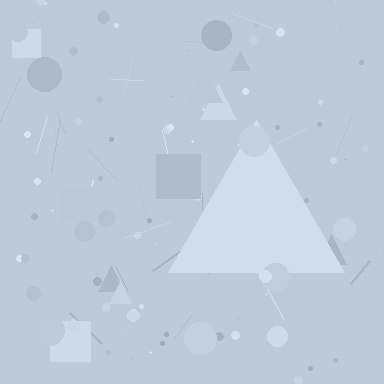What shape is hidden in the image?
A triangle is hidden in the image.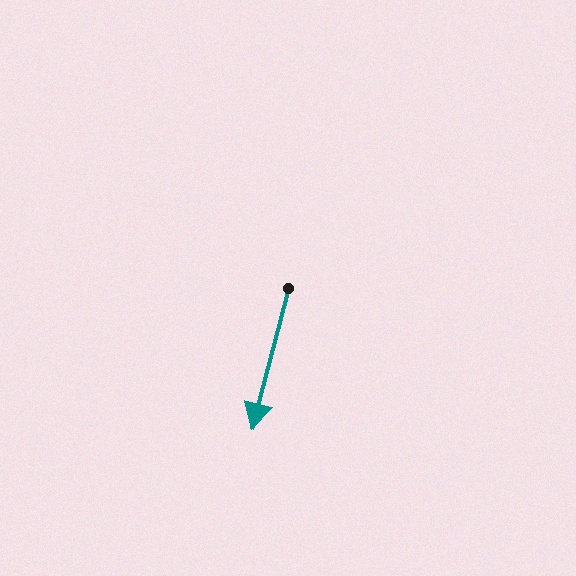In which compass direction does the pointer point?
South.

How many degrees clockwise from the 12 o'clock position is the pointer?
Approximately 194 degrees.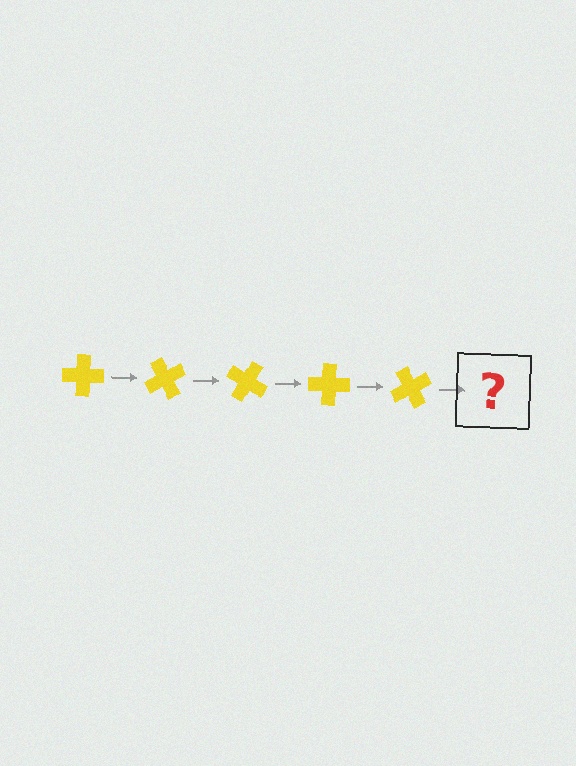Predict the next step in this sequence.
The next step is a yellow cross rotated 300 degrees.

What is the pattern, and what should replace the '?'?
The pattern is that the cross rotates 60 degrees each step. The '?' should be a yellow cross rotated 300 degrees.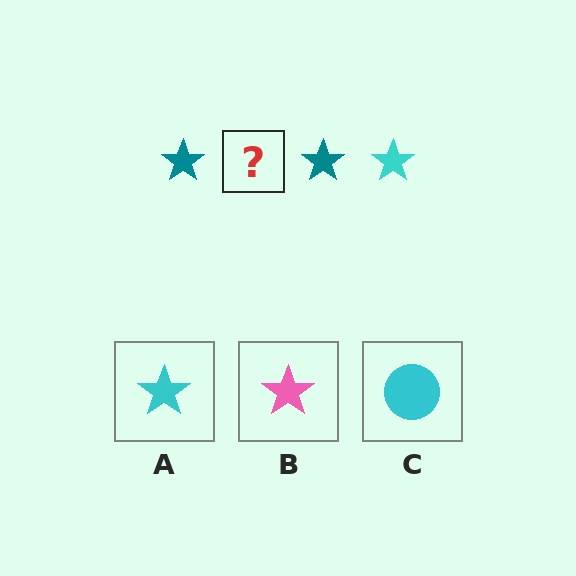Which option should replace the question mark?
Option A.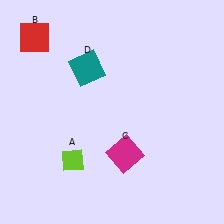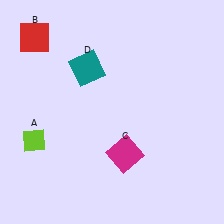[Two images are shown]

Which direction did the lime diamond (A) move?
The lime diamond (A) moved left.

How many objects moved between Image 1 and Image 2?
1 object moved between the two images.